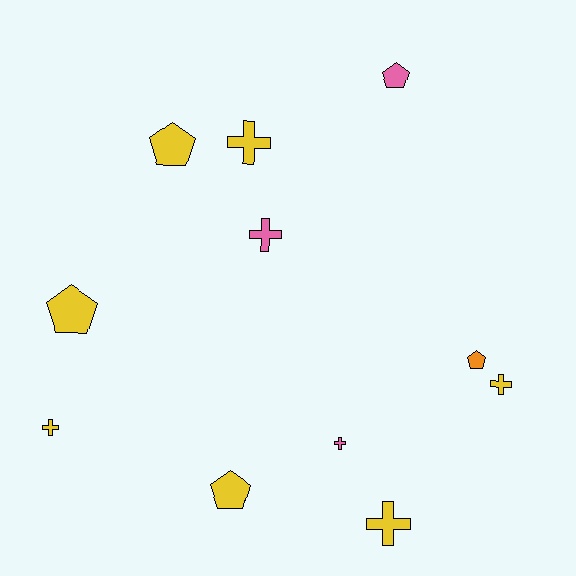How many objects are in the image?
There are 11 objects.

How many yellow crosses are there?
There are 4 yellow crosses.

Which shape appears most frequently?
Cross, with 6 objects.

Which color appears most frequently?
Yellow, with 7 objects.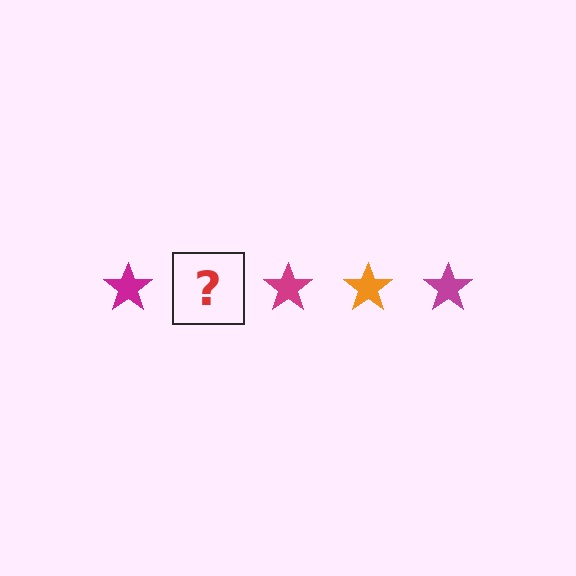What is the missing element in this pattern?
The missing element is an orange star.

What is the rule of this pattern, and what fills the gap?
The rule is that the pattern cycles through magenta, orange stars. The gap should be filled with an orange star.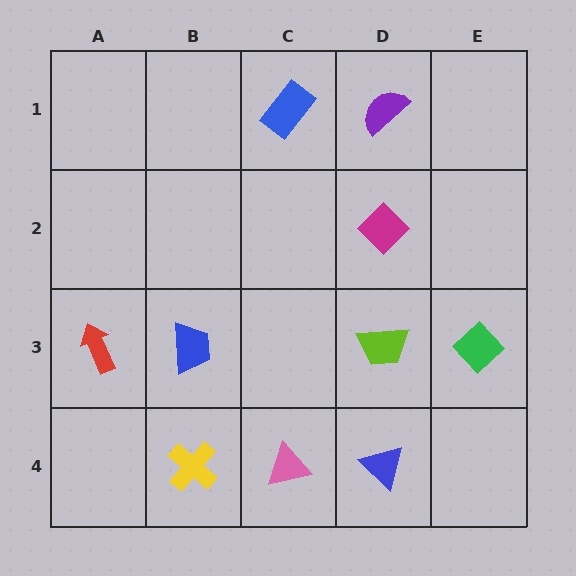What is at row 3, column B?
A blue trapezoid.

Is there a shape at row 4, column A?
No, that cell is empty.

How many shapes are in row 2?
1 shape.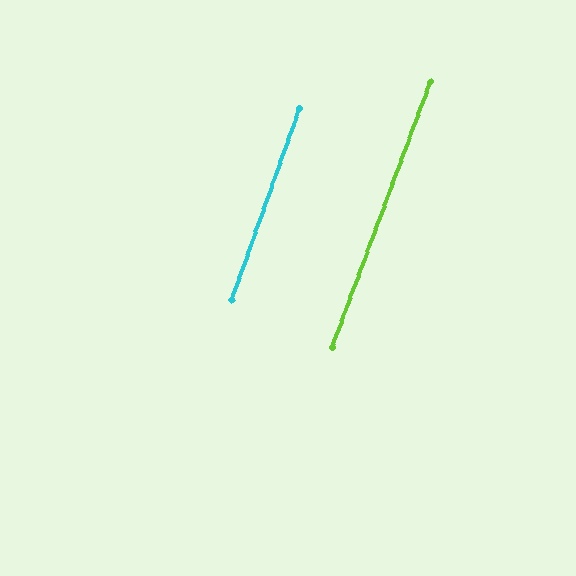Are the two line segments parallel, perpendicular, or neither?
Parallel — their directions differ by only 0.8°.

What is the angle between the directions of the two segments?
Approximately 1 degree.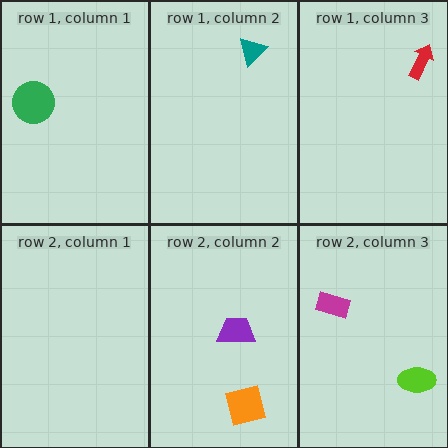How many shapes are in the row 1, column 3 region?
1.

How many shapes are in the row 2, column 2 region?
2.